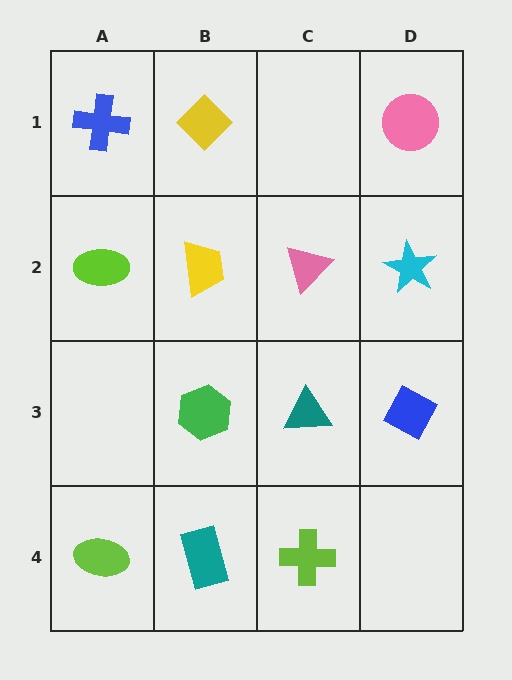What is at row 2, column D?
A cyan star.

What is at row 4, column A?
A lime ellipse.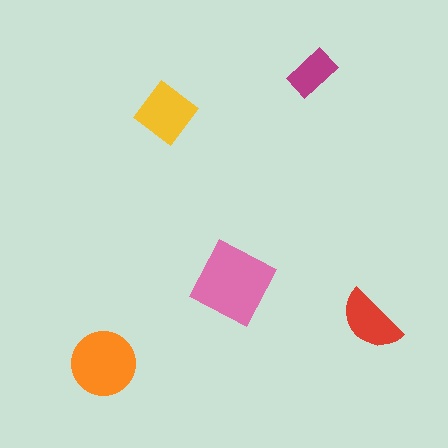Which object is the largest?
The pink diamond.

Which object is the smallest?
The magenta rectangle.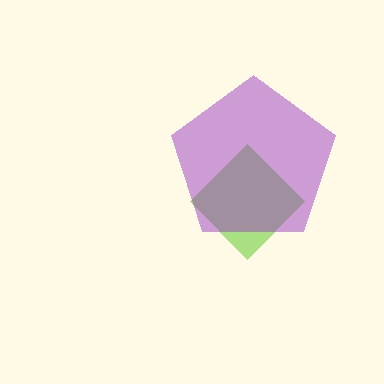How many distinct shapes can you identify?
There are 2 distinct shapes: a lime diamond, a purple pentagon.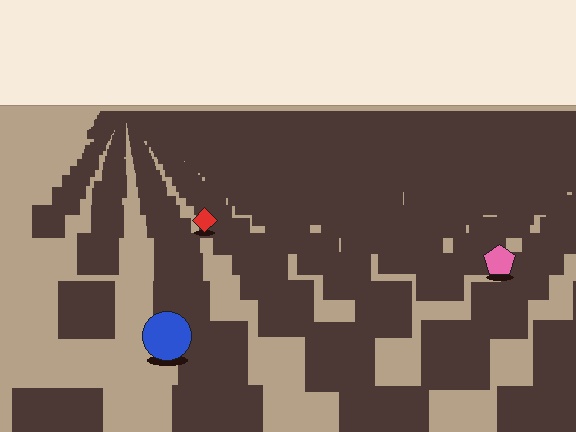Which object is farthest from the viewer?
The red diamond is farthest from the viewer. It appears smaller and the ground texture around it is denser.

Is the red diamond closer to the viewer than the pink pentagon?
No. The pink pentagon is closer — you can tell from the texture gradient: the ground texture is coarser near it.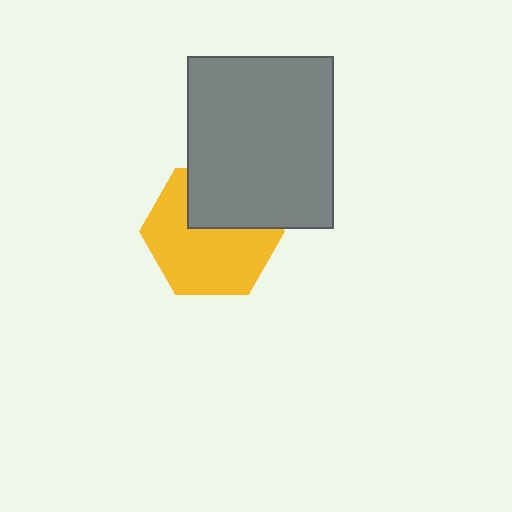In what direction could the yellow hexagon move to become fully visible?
The yellow hexagon could move down. That would shift it out from behind the gray rectangle entirely.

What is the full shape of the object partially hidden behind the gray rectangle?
The partially hidden object is a yellow hexagon.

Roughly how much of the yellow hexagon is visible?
Most of it is visible (roughly 65%).